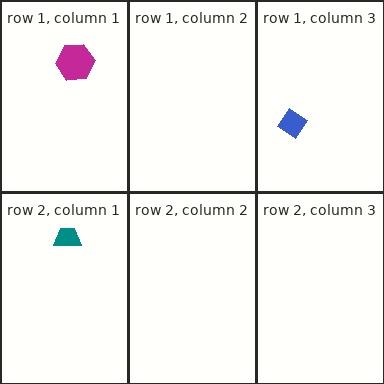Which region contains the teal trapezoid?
The row 2, column 1 region.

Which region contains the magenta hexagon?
The row 1, column 1 region.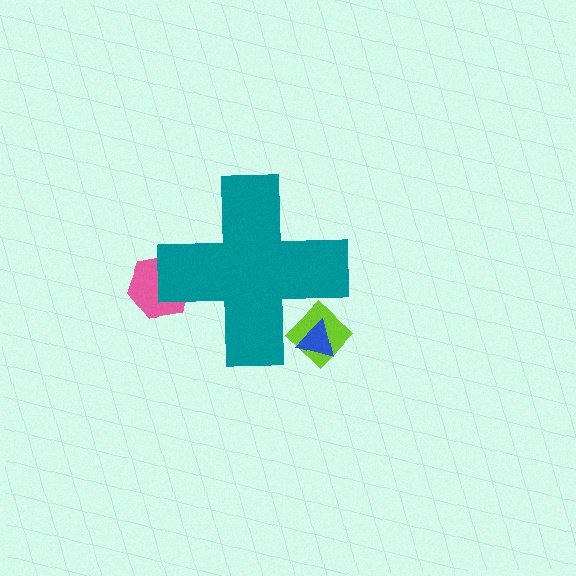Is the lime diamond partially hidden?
Yes, the lime diamond is partially hidden behind the teal cross.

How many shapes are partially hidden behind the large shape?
3 shapes are partially hidden.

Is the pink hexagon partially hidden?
Yes, the pink hexagon is partially hidden behind the teal cross.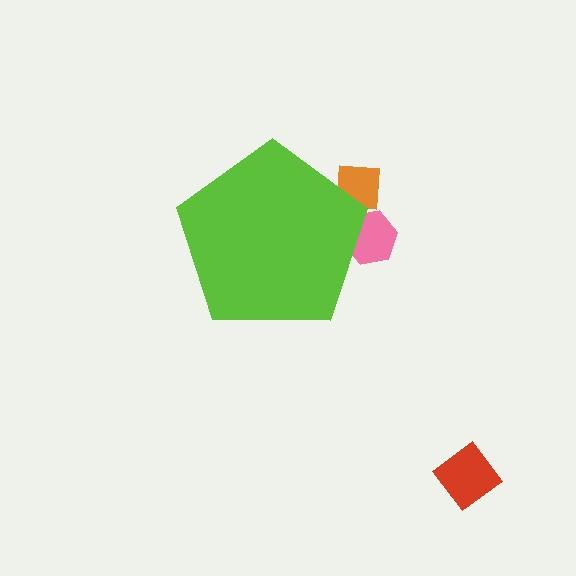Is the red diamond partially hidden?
No, the red diamond is fully visible.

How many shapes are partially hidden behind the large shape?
2 shapes are partially hidden.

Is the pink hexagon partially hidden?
Yes, the pink hexagon is partially hidden behind the lime pentagon.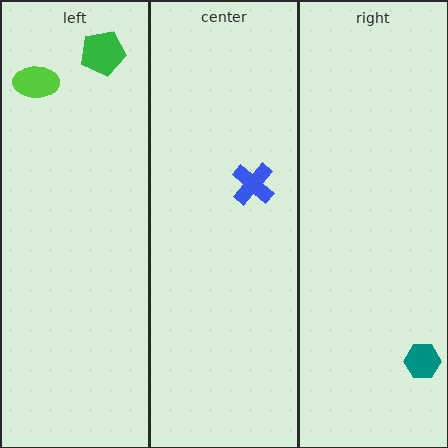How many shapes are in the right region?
1.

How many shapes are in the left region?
2.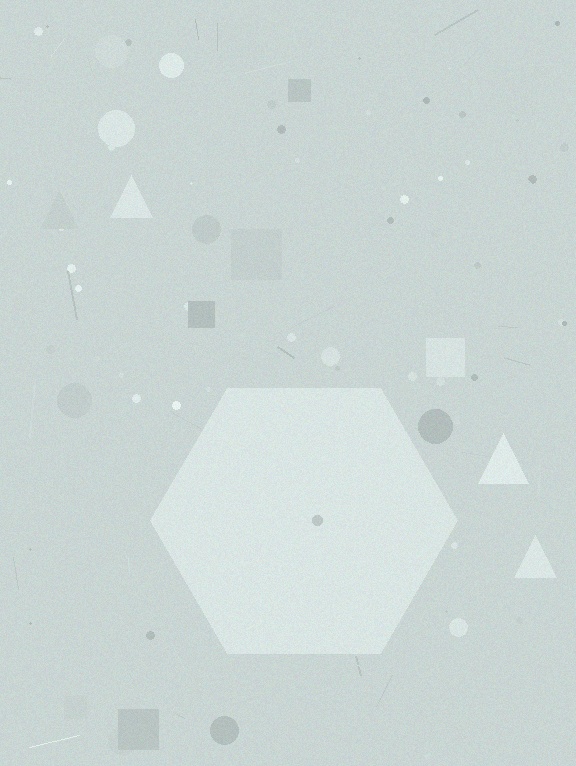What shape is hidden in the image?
A hexagon is hidden in the image.